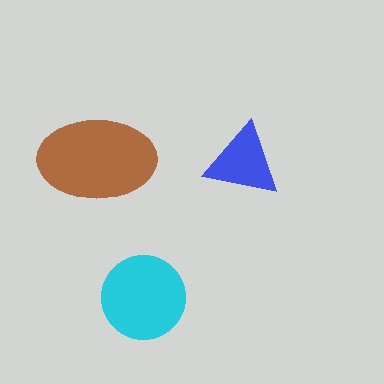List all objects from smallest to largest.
The blue triangle, the cyan circle, the brown ellipse.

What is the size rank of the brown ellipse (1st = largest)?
1st.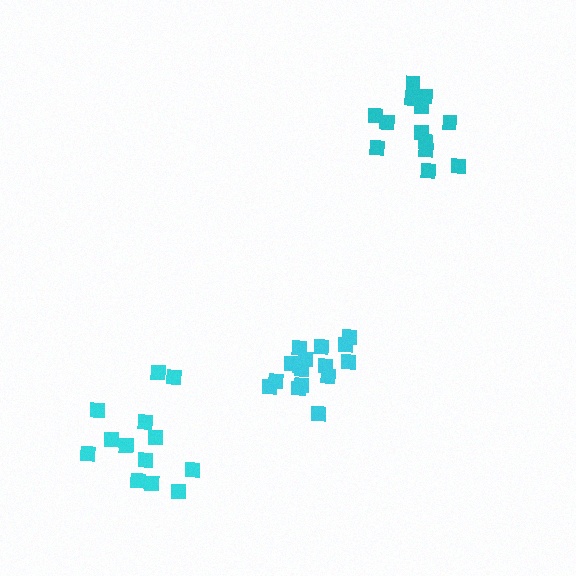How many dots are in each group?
Group 1: 17 dots, Group 2: 13 dots, Group 3: 13 dots (43 total).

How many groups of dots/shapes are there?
There are 3 groups.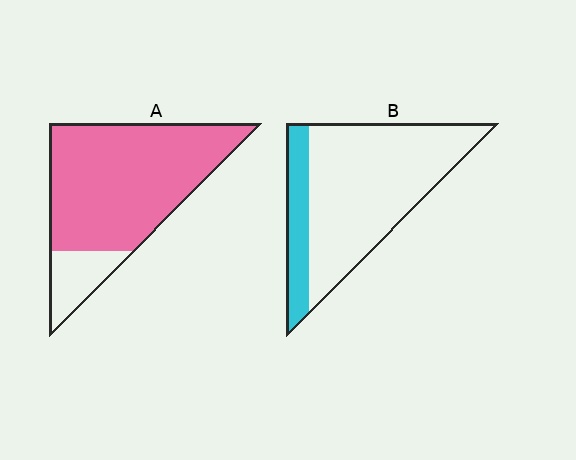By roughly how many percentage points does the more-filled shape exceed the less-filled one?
By roughly 65 percentage points (A over B).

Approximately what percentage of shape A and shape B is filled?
A is approximately 85% and B is approximately 20%.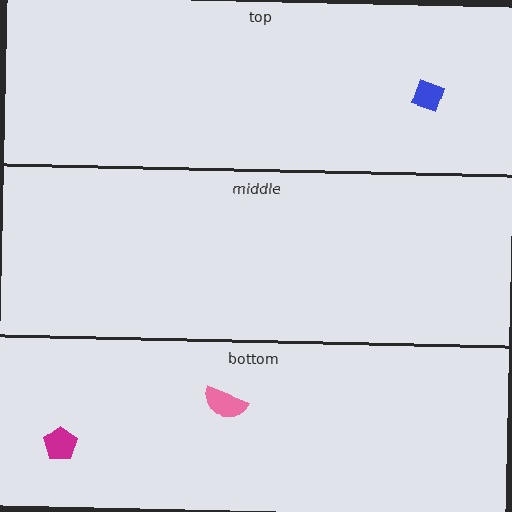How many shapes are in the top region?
1.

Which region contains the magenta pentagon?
The bottom region.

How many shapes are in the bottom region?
2.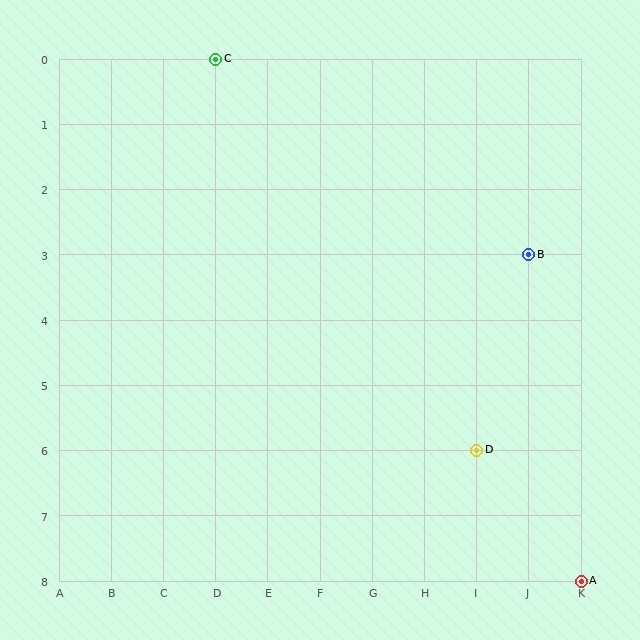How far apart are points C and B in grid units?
Points C and B are 6 columns and 3 rows apart (about 6.7 grid units diagonally).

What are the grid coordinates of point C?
Point C is at grid coordinates (D, 0).